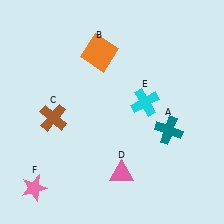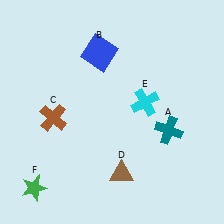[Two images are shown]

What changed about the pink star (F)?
In Image 1, F is pink. In Image 2, it changed to green.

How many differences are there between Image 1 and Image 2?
There are 3 differences between the two images.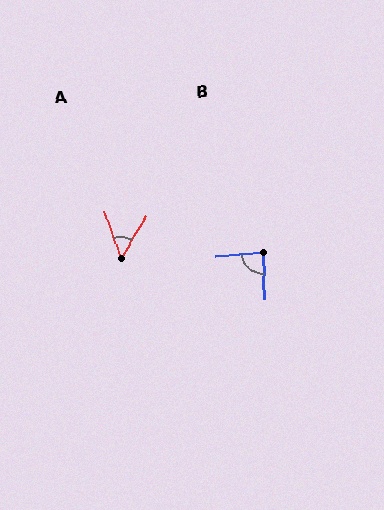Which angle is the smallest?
A, at approximately 50 degrees.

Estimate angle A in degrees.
Approximately 50 degrees.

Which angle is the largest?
B, at approximately 87 degrees.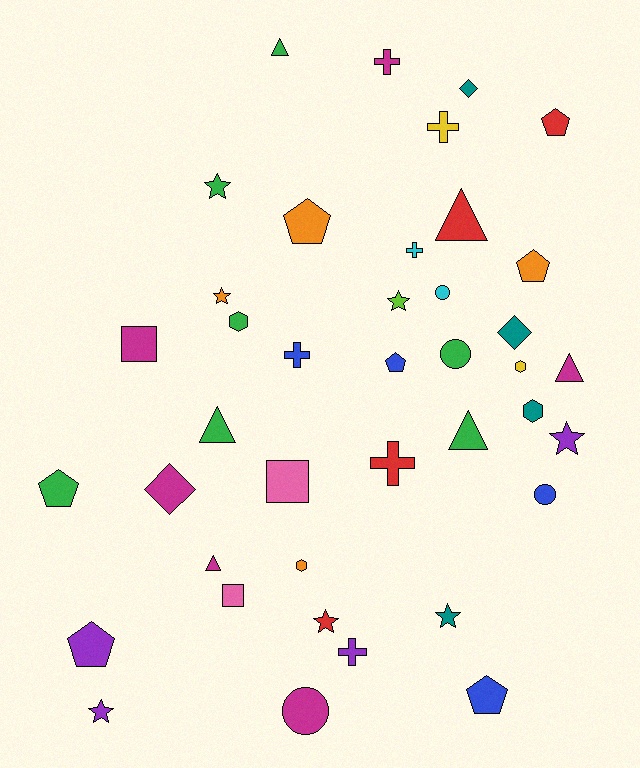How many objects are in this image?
There are 40 objects.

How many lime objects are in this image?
There is 1 lime object.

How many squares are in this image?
There are 3 squares.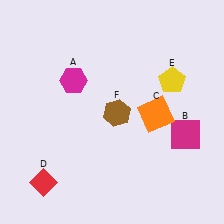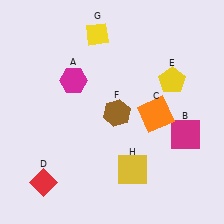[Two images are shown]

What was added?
A yellow diamond (G), a yellow square (H) were added in Image 2.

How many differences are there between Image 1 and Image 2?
There are 2 differences between the two images.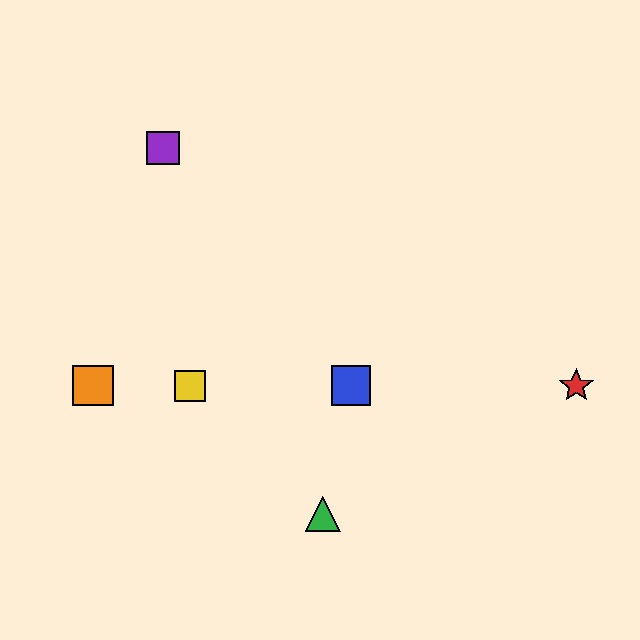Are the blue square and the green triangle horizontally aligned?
No, the blue square is at y≈386 and the green triangle is at y≈514.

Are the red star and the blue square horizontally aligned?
Yes, both are at y≈386.